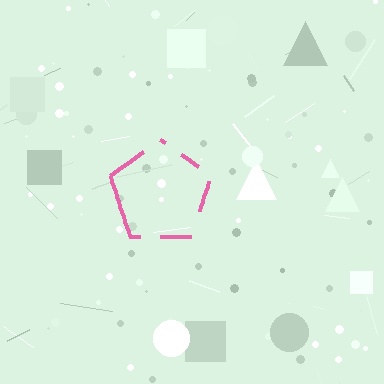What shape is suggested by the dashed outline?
The dashed outline suggests a pentagon.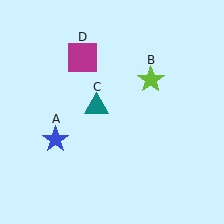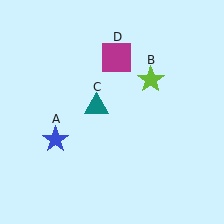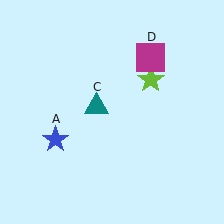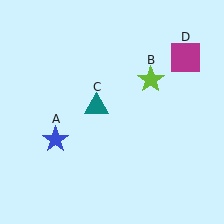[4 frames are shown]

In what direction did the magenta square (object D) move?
The magenta square (object D) moved right.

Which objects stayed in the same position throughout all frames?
Blue star (object A) and lime star (object B) and teal triangle (object C) remained stationary.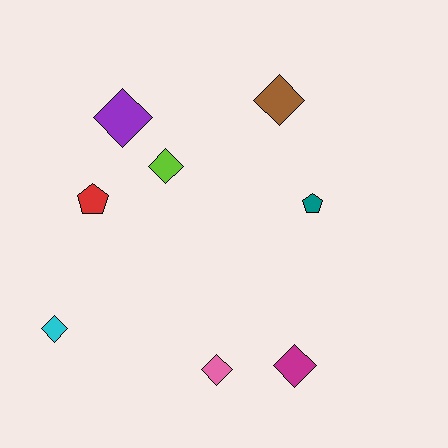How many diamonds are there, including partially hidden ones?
There are 6 diamonds.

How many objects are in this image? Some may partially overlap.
There are 8 objects.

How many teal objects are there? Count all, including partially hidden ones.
There is 1 teal object.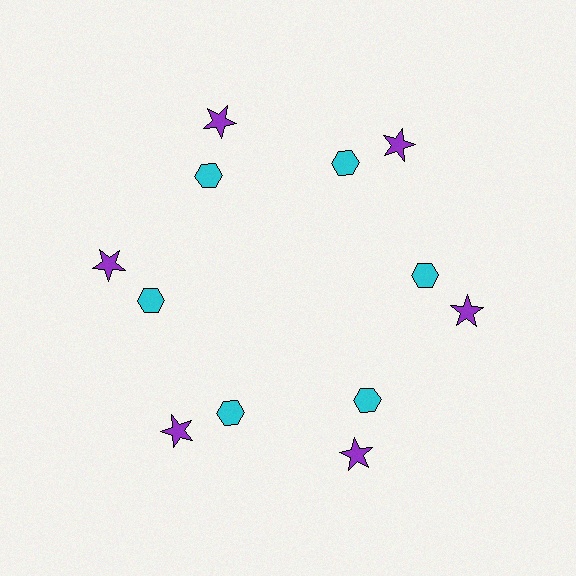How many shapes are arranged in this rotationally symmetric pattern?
There are 12 shapes, arranged in 6 groups of 2.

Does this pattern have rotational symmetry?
Yes, this pattern has 6-fold rotational symmetry. It looks the same after rotating 60 degrees around the center.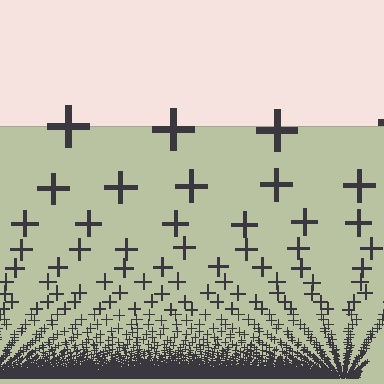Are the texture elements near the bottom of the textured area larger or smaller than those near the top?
Smaller. The gradient is inverted — elements near the bottom are smaller and denser.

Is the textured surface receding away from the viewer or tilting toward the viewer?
The surface appears to tilt toward the viewer. Texture elements get larger and sparser toward the top.